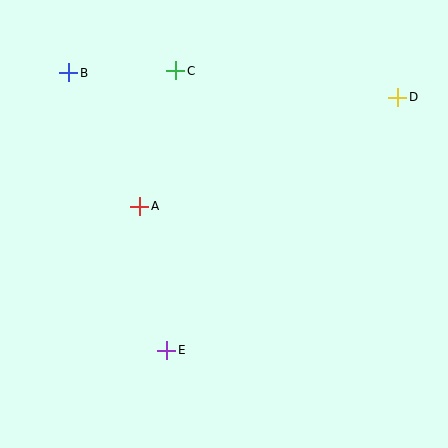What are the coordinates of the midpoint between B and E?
The midpoint between B and E is at (118, 211).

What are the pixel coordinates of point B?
Point B is at (69, 73).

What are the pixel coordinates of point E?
Point E is at (167, 350).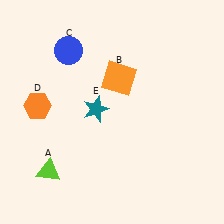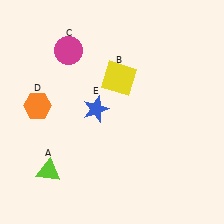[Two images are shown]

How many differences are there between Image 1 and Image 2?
There are 3 differences between the two images.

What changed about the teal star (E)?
In Image 1, E is teal. In Image 2, it changed to blue.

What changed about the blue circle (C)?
In Image 1, C is blue. In Image 2, it changed to magenta.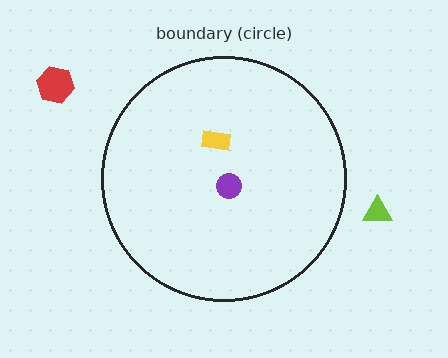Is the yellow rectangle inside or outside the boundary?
Inside.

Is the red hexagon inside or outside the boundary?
Outside.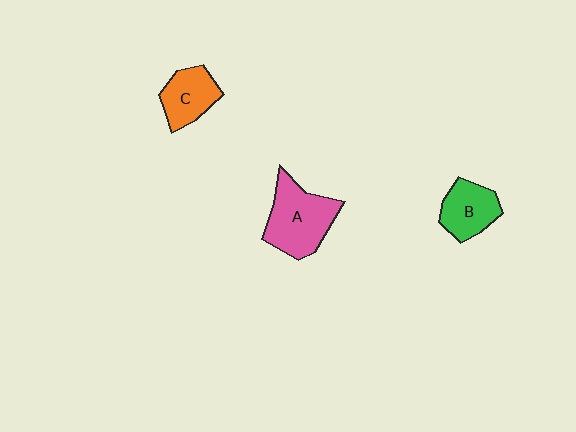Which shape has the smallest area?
Shape C (orange).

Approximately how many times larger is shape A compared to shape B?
Approximately 1.5 times.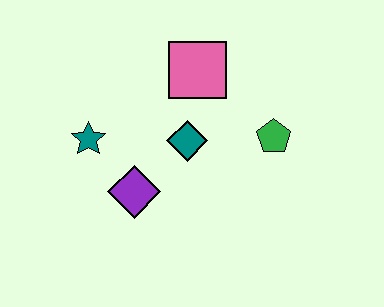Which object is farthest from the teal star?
The green pentagon is farthest from the teal star.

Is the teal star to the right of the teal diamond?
No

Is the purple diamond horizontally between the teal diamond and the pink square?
No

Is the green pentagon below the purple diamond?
No